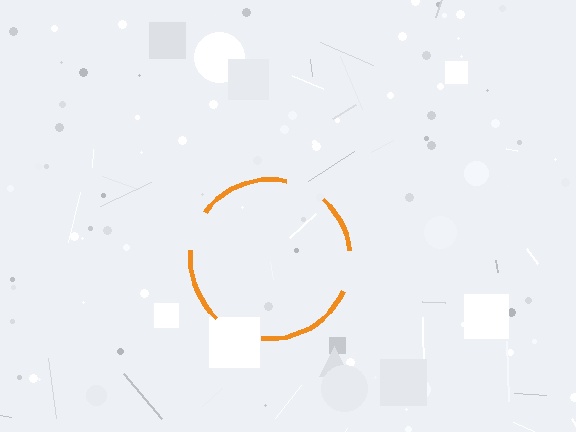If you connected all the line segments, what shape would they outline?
They would outline a circle.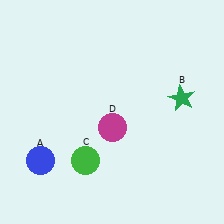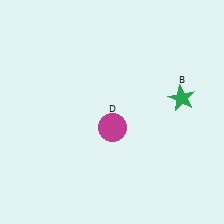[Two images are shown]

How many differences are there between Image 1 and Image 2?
There are 2 differences between the two images.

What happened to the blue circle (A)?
The blue circle (A) was removed in Image 2. It was in the bottom-left area of Image 1.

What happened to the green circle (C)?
The green circle (C) was removed in Image 2. It was in the bottom-left area of Image 1.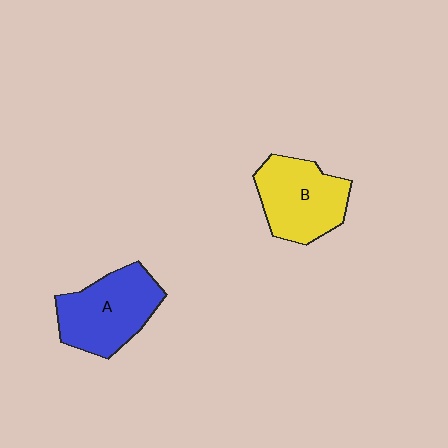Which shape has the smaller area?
Shape B (yellow).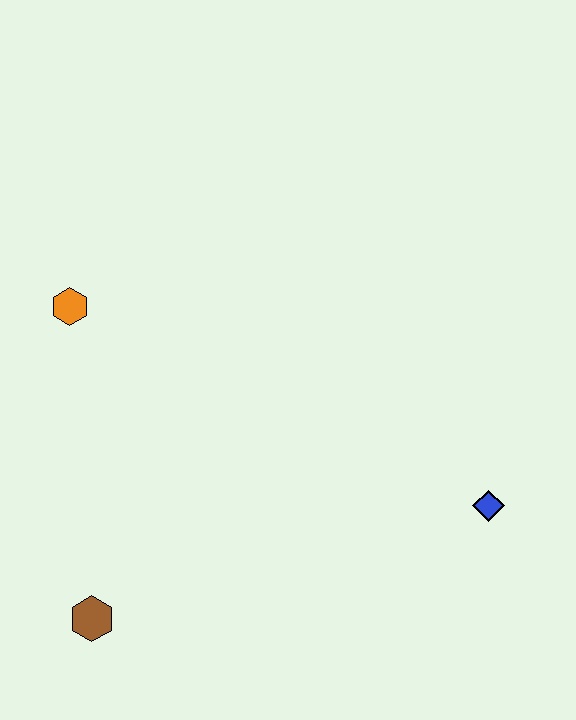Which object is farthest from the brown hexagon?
The blue diamond is farthest from the brown hexagon.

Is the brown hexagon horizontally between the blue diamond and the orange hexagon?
Yes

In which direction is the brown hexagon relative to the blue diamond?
The brown hexagon is to the left of the blue diamond.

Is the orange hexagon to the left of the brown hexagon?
Yes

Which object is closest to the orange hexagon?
The brown hexagon is closest to the orange hexagon.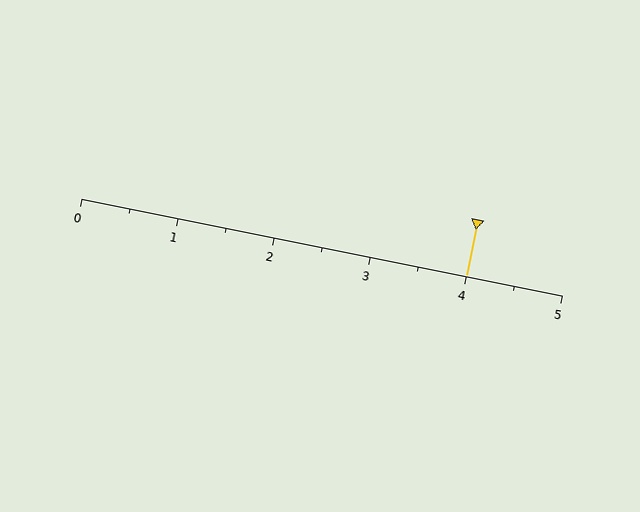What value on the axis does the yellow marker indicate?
The marker indicates approximately 4.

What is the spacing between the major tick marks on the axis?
The major ticks are spaced 1 apart.